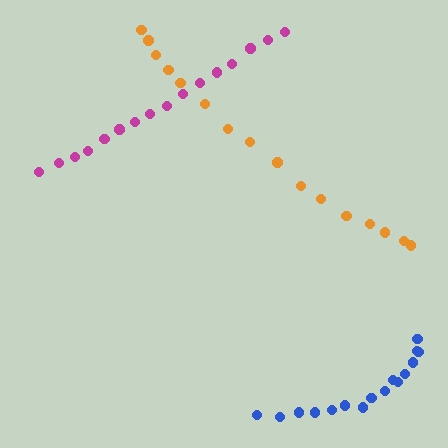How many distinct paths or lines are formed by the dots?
There are 3 distinct paths.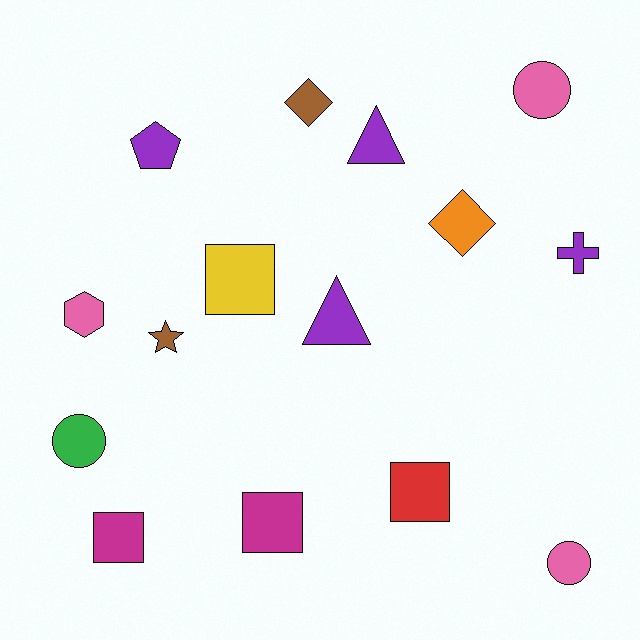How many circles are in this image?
There are 3 circles.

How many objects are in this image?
There are 15 objects.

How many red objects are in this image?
There is 1 red object.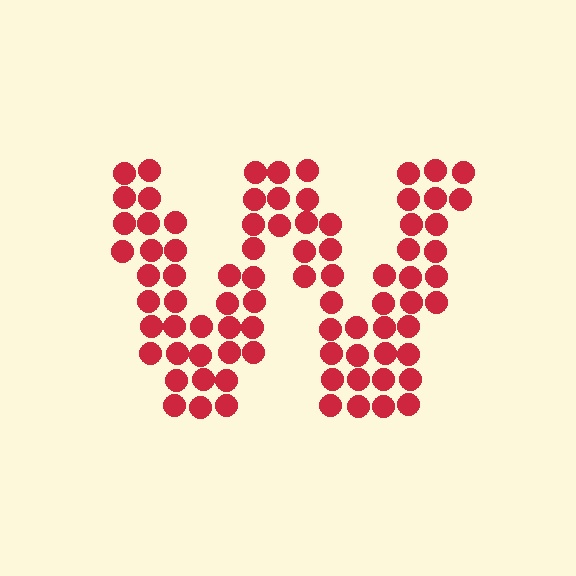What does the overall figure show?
The overall figure shows the letter W.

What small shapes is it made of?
It is made of small circles.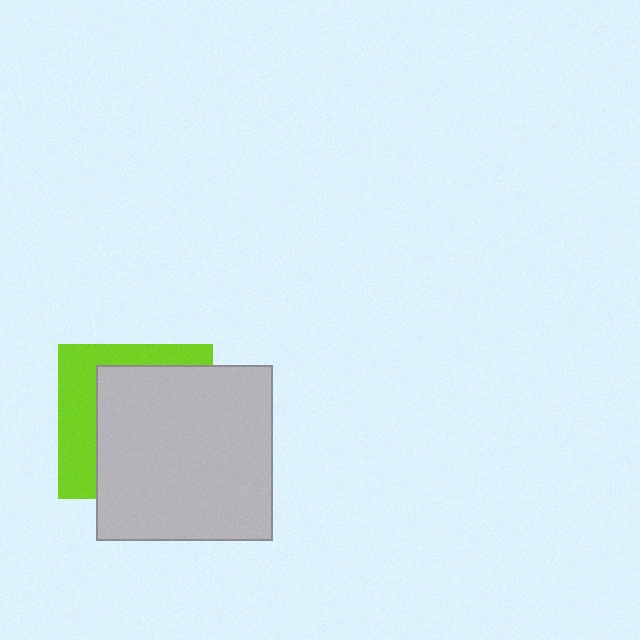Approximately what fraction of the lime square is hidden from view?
Roughly 65% of the lime square is hidden behind the light gray square.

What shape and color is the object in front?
The object in front is a light gray square.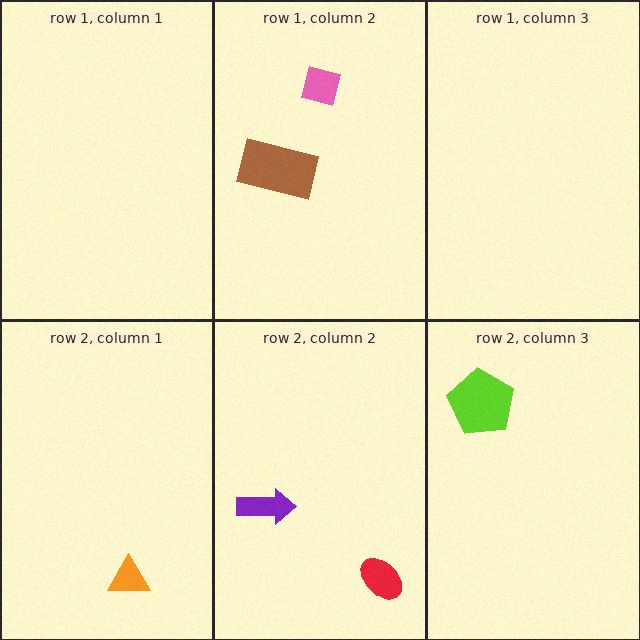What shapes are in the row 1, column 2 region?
The pink square, the brown rectangle.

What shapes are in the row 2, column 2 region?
The purple arrow, the red ellipse.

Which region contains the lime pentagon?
The row 2, column 3 region.